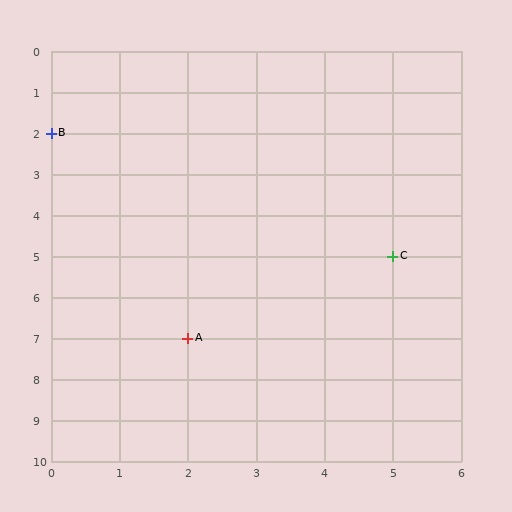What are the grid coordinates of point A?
Point A is at grid coordinates (2, 7).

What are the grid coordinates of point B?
Point B is at grid coordinates (0, 2).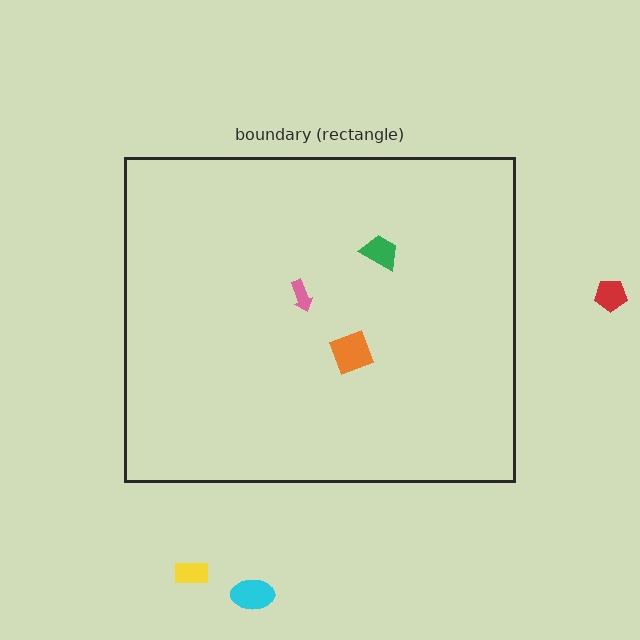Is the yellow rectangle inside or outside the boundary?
Outside.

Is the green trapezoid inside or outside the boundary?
Inside.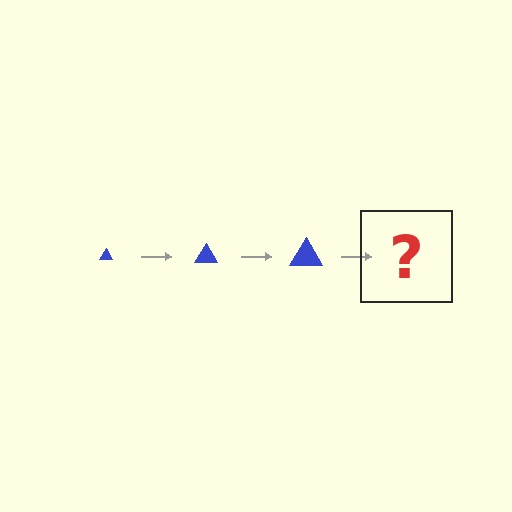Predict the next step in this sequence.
The next step is a blue triangle, larger than the previous one.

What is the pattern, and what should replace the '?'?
The pattern is that the triangle gets progressively larger each step. The '?' should be a blue triangle, larger than the previous one.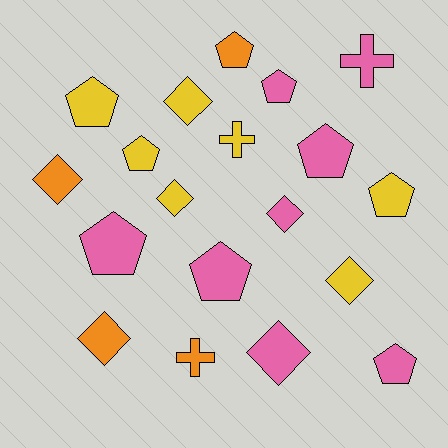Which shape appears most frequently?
Pentagon, with 9 objects.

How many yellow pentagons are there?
There are 3 yellow pentagons.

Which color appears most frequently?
Pink, with 8 objects.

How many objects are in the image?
There are 19 objects.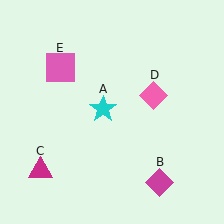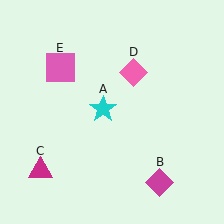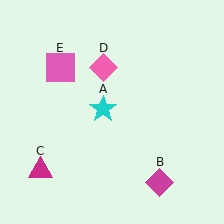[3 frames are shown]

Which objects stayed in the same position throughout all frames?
Cyan star (object A) and magenta diamond (object B) and magenta triangle (object C) and pink square (object E) remained stationary.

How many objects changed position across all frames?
1 object changed position: pink diamond (object D).